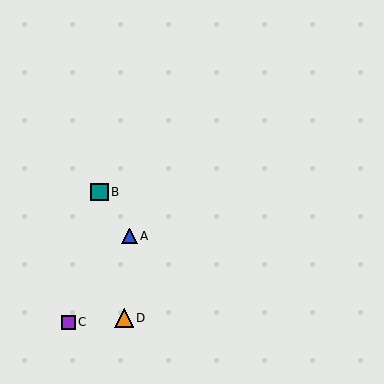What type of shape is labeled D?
Shape D is an orange triangle.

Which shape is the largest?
The orange triangle (labeled D) is the largest.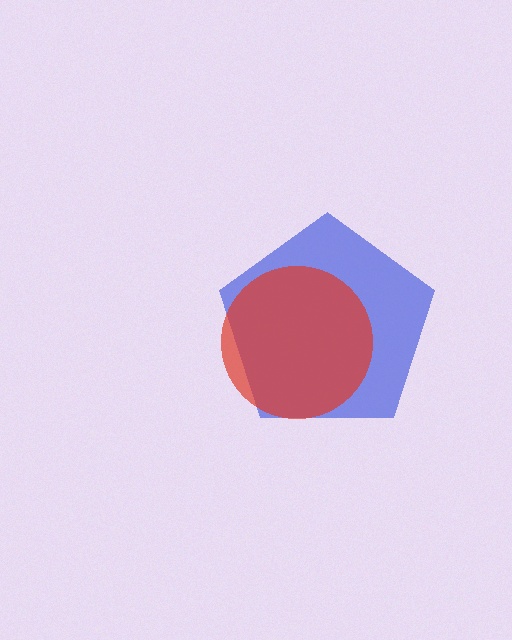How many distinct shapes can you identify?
There are 2 distinct shapes: a blue pentagon, a red circle.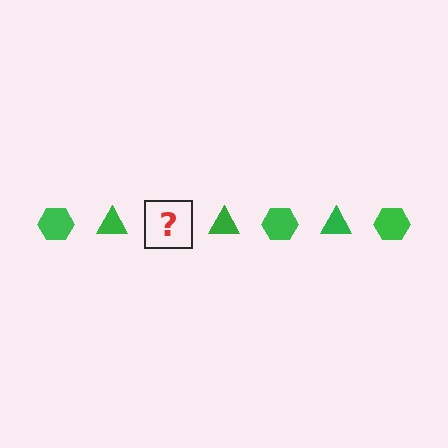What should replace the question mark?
The question mark should be replaced with a green hexagon.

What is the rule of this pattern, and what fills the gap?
The rule is that the pattern cycles through hexagon, triangle shapes in green. The gap should be filled with a green hexagon.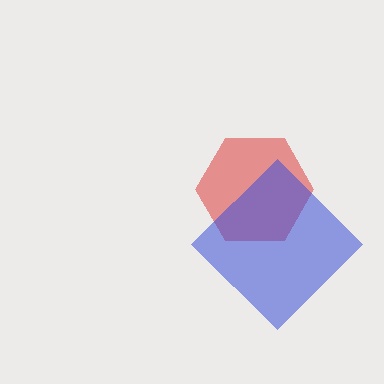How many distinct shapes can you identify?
There are 2 distinct shapes: a red hexagon, a blue diamond.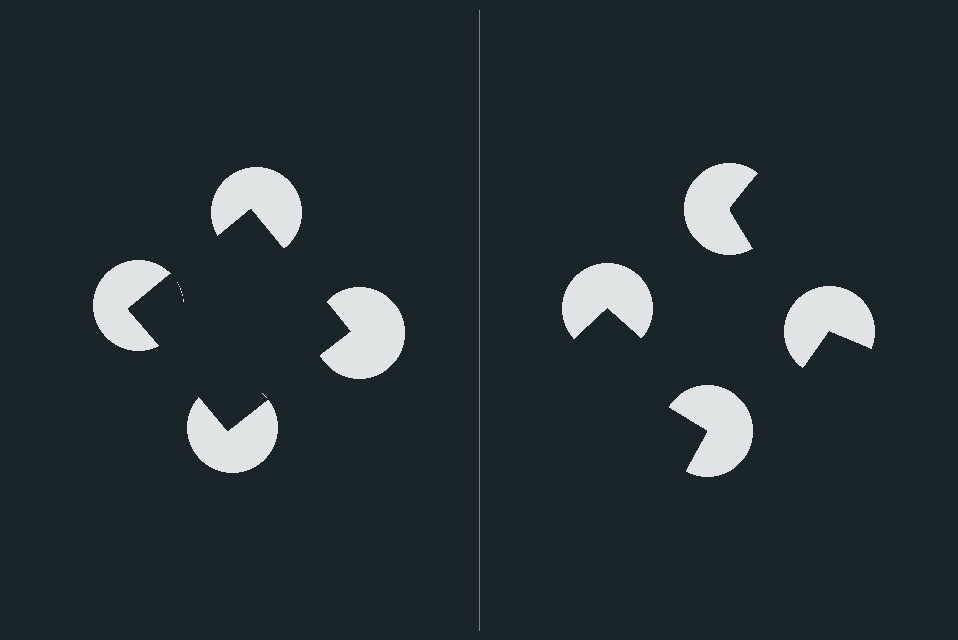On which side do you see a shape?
An illusory square appears on the left side. On the right side the wedge cuts are rotated, so no coherent shape forms.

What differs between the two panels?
The pac-man discs are positioned identically on both sides; only the wedge orientations differ. On the left they align to a square; on the right they are misaligned.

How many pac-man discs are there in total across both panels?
8 — 4 on each side.